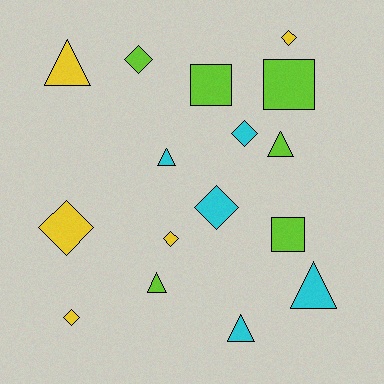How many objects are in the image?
There are 16 objects.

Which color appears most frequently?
Lime, with 6 objects.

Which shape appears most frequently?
Diamond, with 7 objects.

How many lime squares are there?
There are 3 lime squares.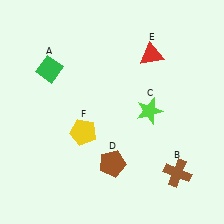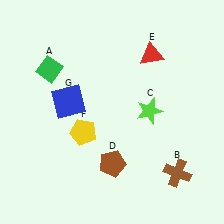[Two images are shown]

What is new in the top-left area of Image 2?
A blue square (G) was added in the top-left area of Image 2.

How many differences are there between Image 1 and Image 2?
There is 1 difference between the two images.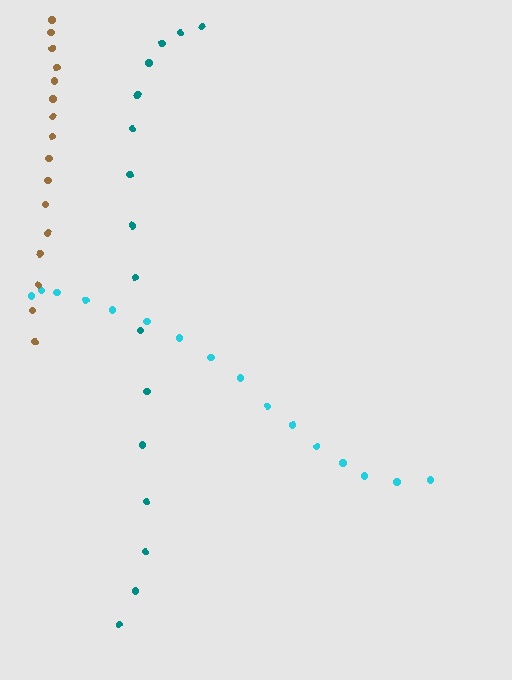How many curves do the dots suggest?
There are 3 distinct paths.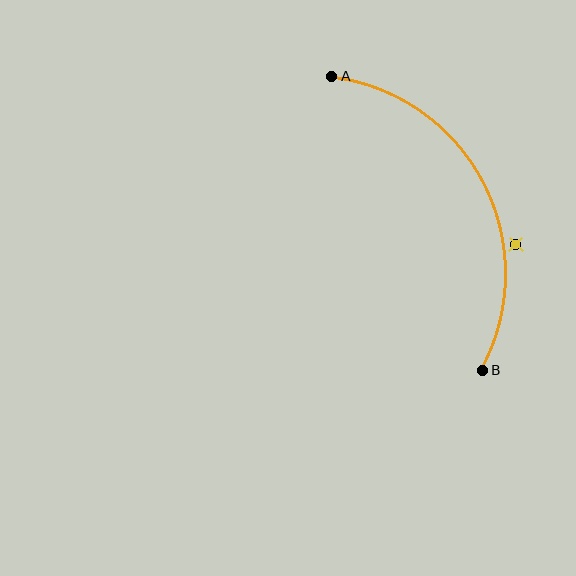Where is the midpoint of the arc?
The arc midpoint is the point on the curve farthest from the straight line joining A and B. It sits to the right of that line.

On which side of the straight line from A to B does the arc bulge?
The arc bulges to the right of the straight line connecting A and B.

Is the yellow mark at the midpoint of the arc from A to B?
No — the yellow mark does not lie on the arc at all. It sits slightly outside the curve.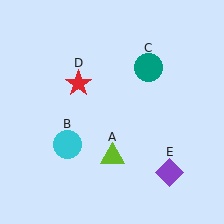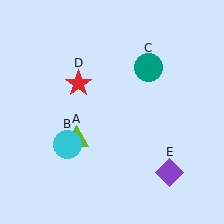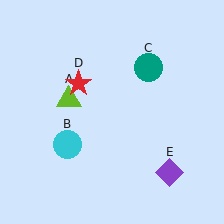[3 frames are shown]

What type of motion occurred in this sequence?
The lime triangle (object A) rotated clockwise around the center of the scene.